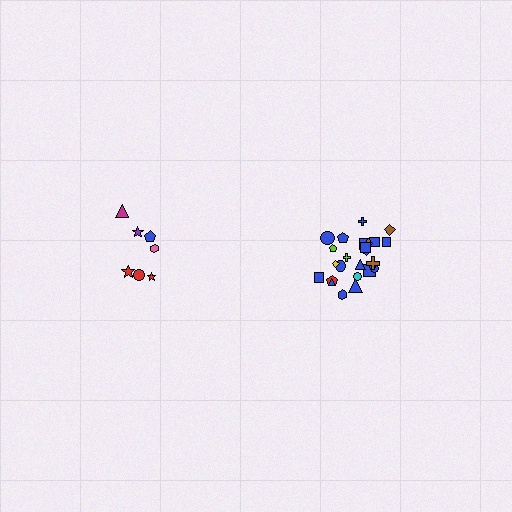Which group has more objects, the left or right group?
The right group.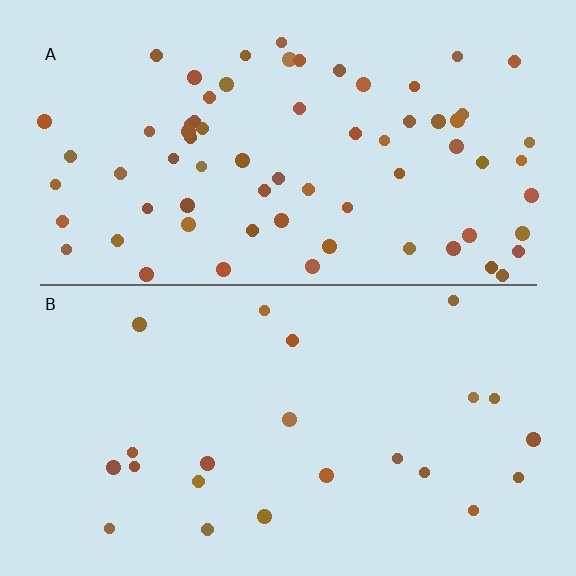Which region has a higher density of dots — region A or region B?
A (the top).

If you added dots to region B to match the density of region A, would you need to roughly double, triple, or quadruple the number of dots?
Approximately triple.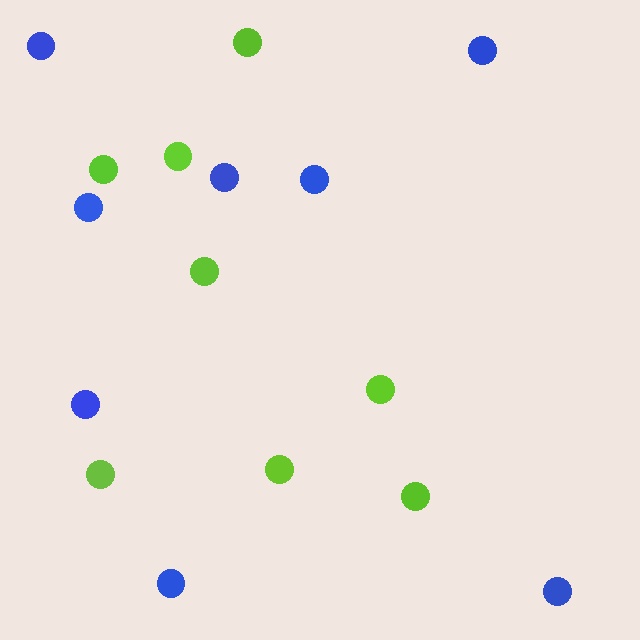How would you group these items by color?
There are 2 groups: one group of lime circles (8) and one group of blue circles (8).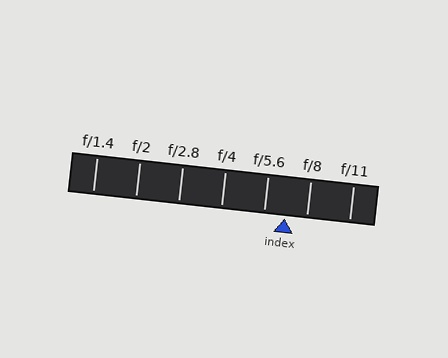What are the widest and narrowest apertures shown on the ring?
The widest aperture shown is f/1.4 and the narrowest is f/11.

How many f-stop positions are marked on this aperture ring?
There are 7 f-stop positions marked.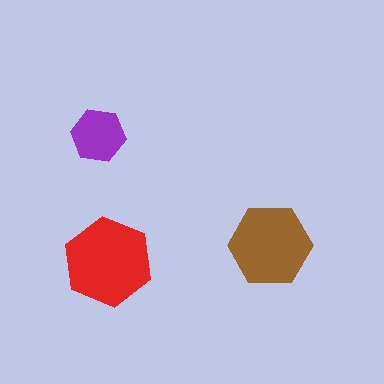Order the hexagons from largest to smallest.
the red one, the brown one, the purple one.